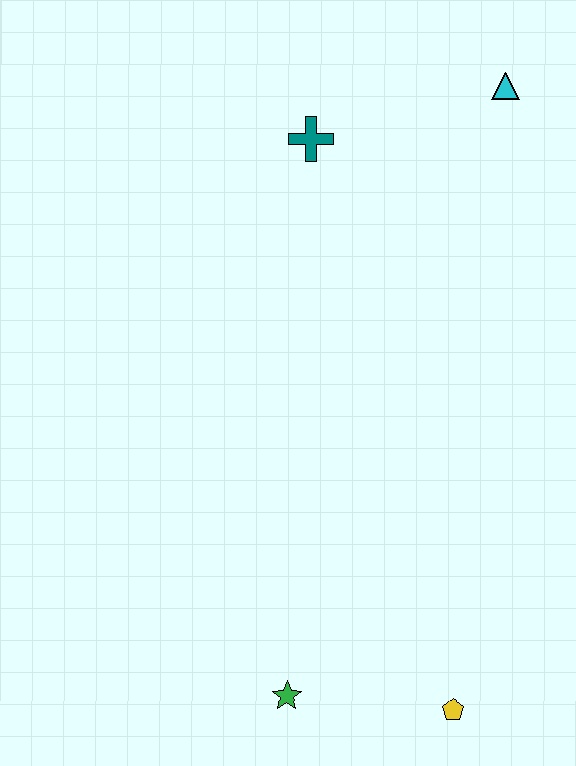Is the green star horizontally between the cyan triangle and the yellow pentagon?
No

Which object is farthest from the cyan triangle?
The green star is farthest from the cyan triangle.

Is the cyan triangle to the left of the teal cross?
No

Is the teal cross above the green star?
Yes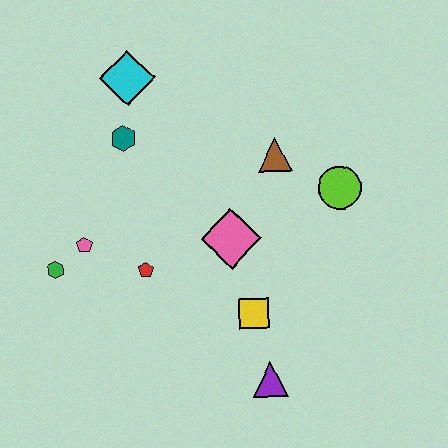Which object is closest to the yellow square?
The purple triangle is closest to the yellow square.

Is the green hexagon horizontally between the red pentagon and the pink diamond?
No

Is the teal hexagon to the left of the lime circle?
Yes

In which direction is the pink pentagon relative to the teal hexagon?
The pink pentagon is below the teal hexagon.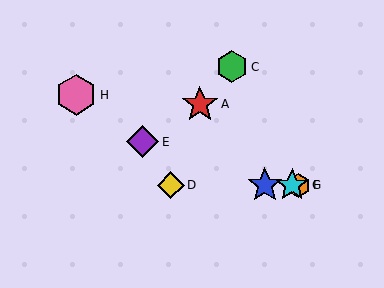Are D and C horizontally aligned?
No, D is at y≈185 and C is at y≈67.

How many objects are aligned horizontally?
4 objects (B, D, F, G) are aligned horizontally.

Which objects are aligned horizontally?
Objects B, D, F, G are aligned horizontally.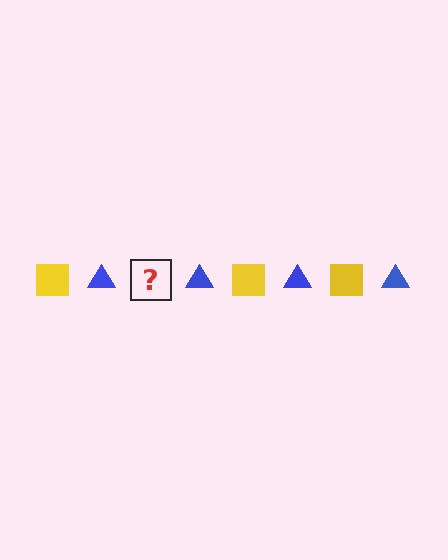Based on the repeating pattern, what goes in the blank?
The blank should be a yellow square.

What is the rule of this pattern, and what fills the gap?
The rule is that the pattern alternates between yellow square and blue triangle. The gap should be filled with a yellow square.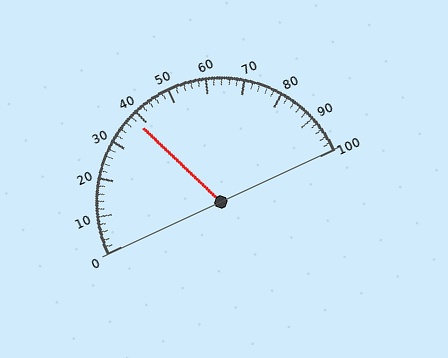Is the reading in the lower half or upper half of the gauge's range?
The reading is in the lower half of the range (0 to 100).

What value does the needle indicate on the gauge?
The needle indicates approximately 38.